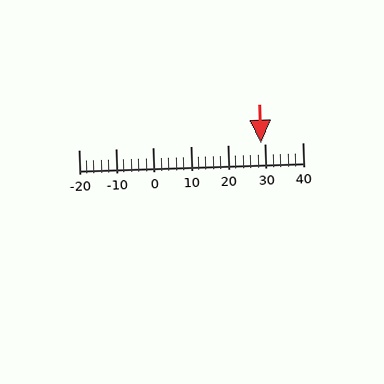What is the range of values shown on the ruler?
The ruler shows values from -20 to 40.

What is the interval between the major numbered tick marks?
The major tick marks are spaced 10 units apart.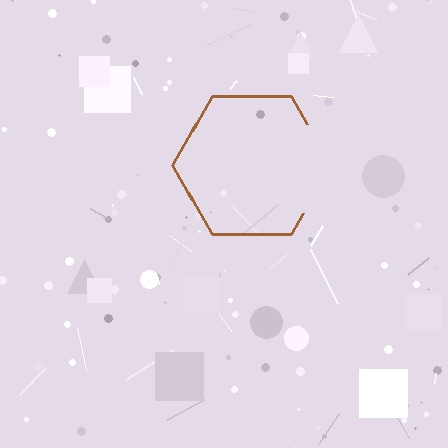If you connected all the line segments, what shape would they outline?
They would outline a hexagon.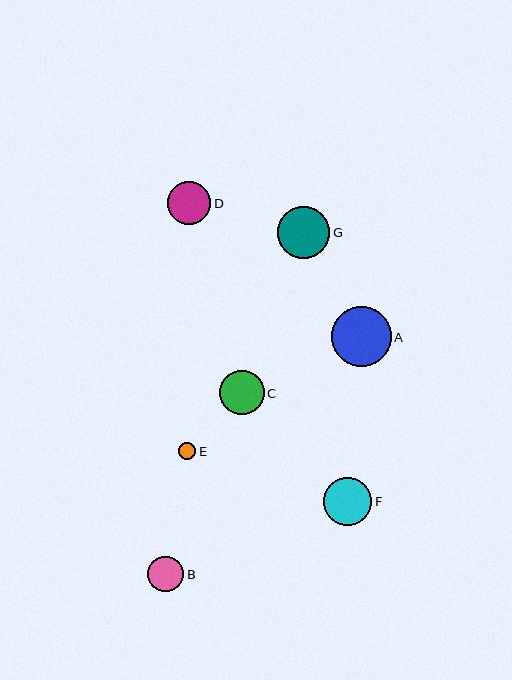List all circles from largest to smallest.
From largest to smallest: A, G, F, C, D, B, E.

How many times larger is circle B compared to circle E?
Circle B is approximately 2.1 times the size of circle E.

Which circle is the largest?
Circle A is the largest with a size of approximately 60 pixels.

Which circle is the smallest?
Circle E is the smallest with a size of approximately 17 pixels.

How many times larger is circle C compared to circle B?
Circle C is approximately 1.2 times the size of circle B.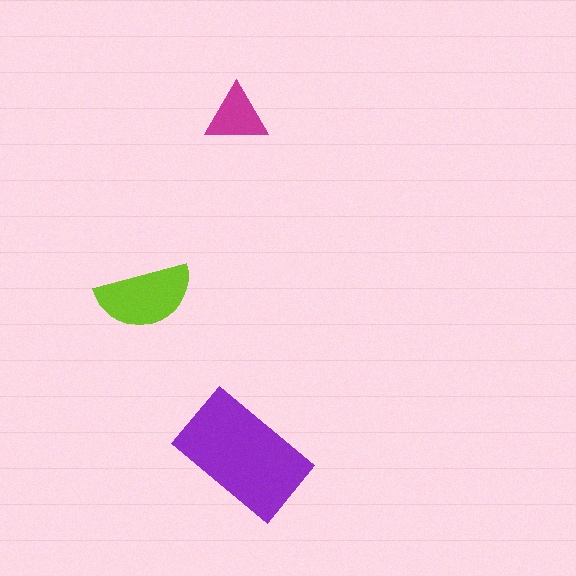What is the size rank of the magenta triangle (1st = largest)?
3rd.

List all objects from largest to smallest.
The purple rectangle, the lime semicircle, the magenta triangle.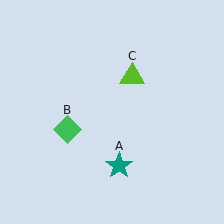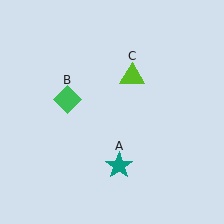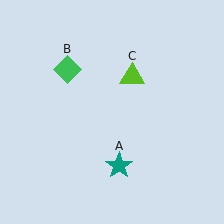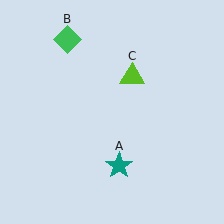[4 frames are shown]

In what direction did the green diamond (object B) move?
The green diamond (object B) moved up.